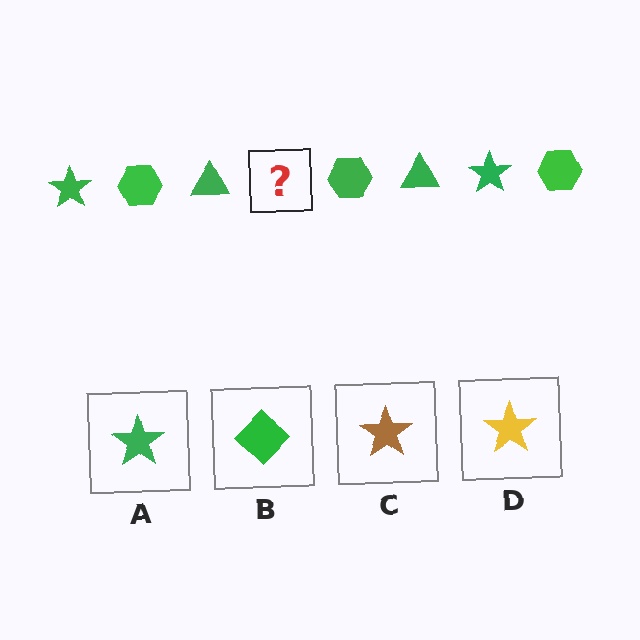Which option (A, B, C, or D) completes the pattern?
A.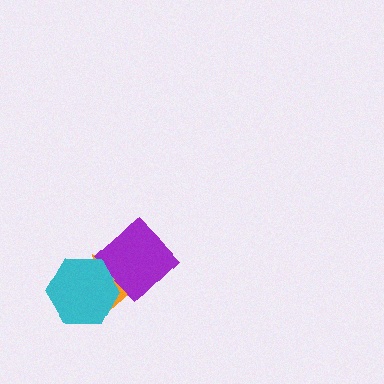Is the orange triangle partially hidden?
Yes, it is partially covered by another shape.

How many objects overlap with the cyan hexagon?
1 object overlaps with the cyan hexagon.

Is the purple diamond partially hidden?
No, no other shape covers it.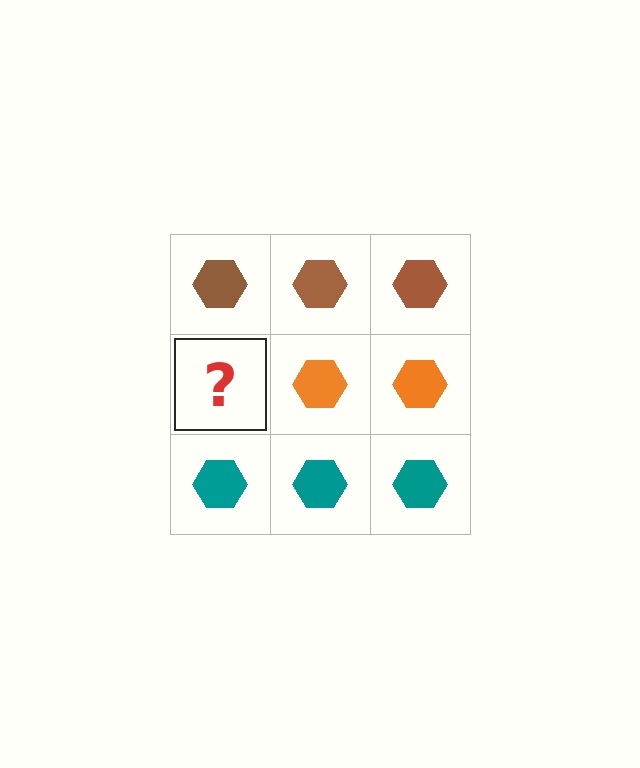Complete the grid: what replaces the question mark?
The question mark should be replaced with an orange hexagon.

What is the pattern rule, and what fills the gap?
The rule is that each row has a consistent color. The gap should be filled with an orange hexagon.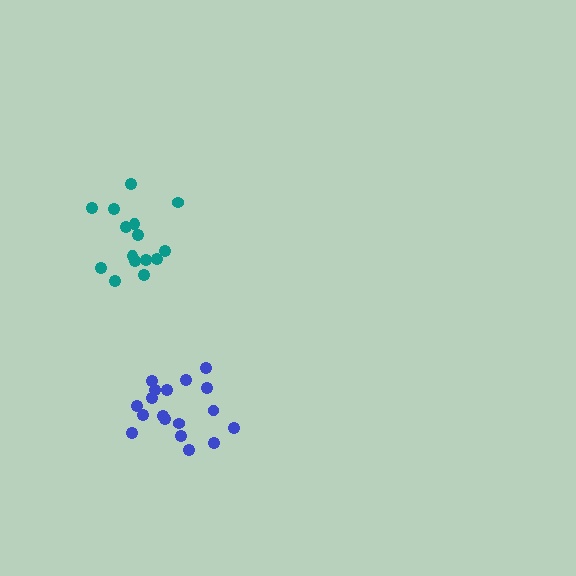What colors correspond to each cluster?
The clusters are colored: teal, blue.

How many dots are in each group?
Group 1: 15 dots, Group 2: 18 dots (33 total).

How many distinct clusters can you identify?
There are 2 distinct clusters.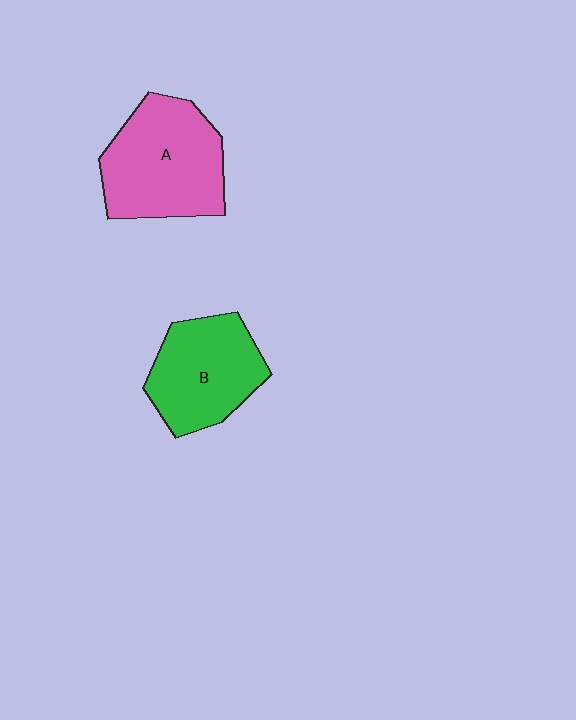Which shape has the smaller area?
Shape B (green).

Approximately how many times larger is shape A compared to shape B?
Approximately 1.2 times.